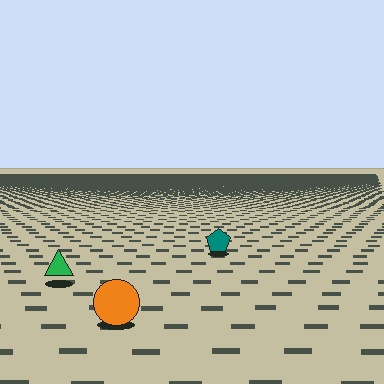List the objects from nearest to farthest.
From nearest to farthest: the orange circle, the green triangle, the teal pentagon.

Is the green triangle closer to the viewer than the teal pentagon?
Yes. The green triangle is closer — you can tell from the texture gradient: the ground texture is coarser near it.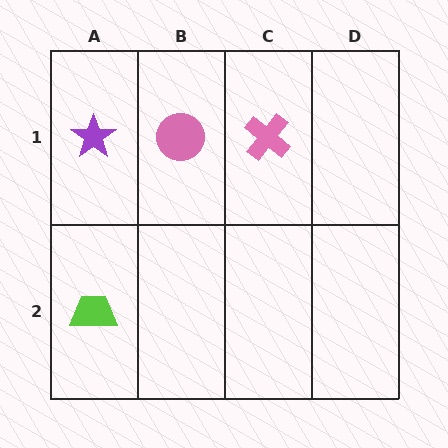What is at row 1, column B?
A pink circle.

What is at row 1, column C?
A pink cross.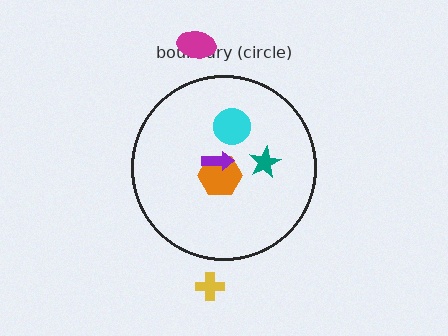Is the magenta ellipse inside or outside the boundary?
Outside.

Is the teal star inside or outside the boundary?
Inside.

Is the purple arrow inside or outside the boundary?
Inside.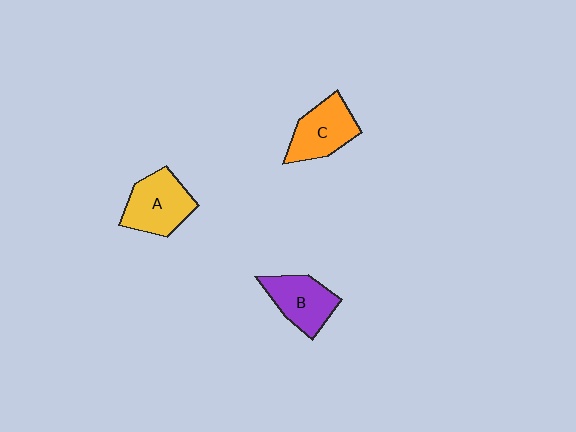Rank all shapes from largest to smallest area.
From largest to smallest: A (yellow), C (orange), B (purple).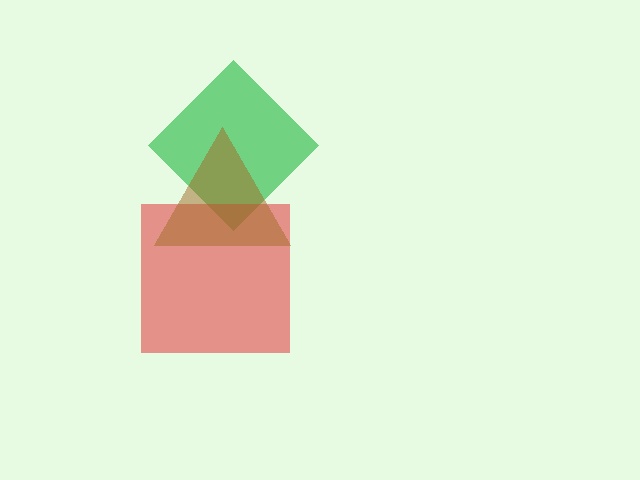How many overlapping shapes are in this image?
There are 3 overlapping shapes in the image.